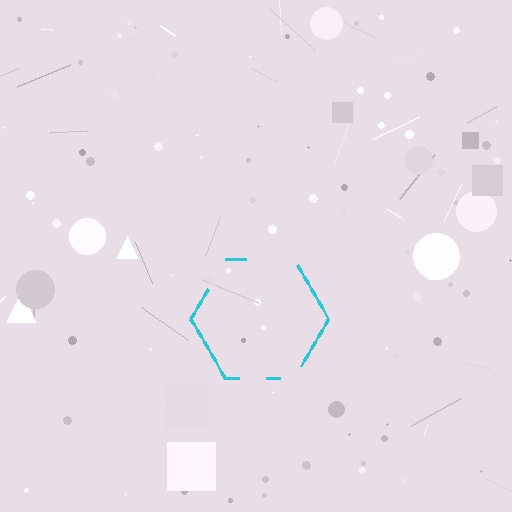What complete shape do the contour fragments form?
The contour fragments form a hexagon.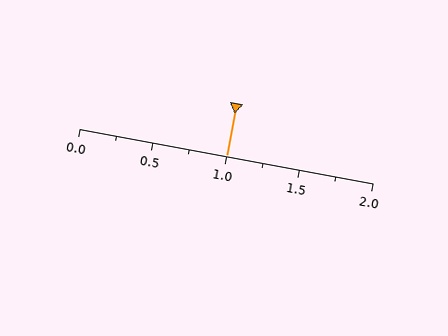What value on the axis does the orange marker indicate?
The marker indicates approximately 1.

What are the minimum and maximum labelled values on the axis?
The axis runs from 0.0 to 2.0.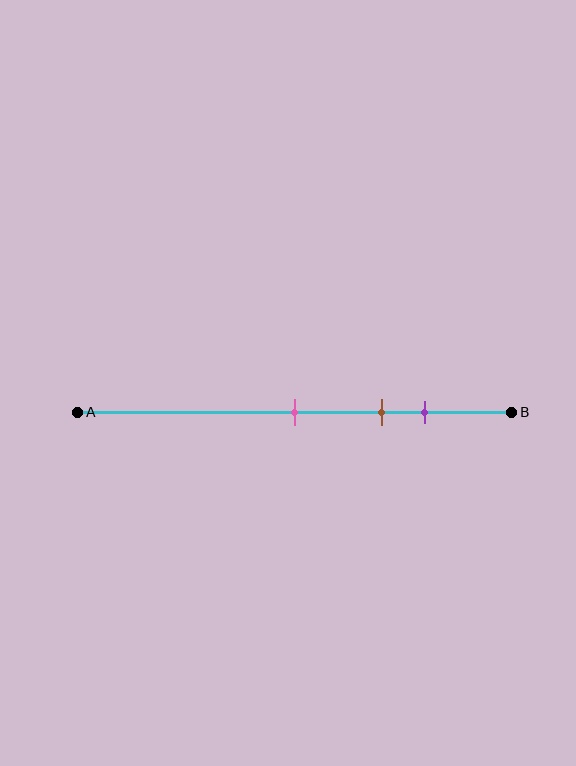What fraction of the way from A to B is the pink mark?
The pink mark is approximately 50% (0.5) of the way from A to B.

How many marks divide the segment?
There are 3 marks dividing the segment.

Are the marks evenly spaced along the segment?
Yes, the marks are approximately evenly spaced.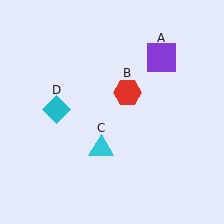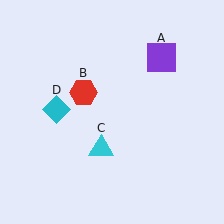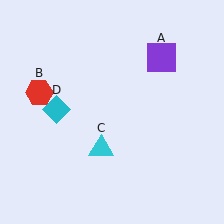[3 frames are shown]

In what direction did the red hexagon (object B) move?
The red hexagon (object B) moved left.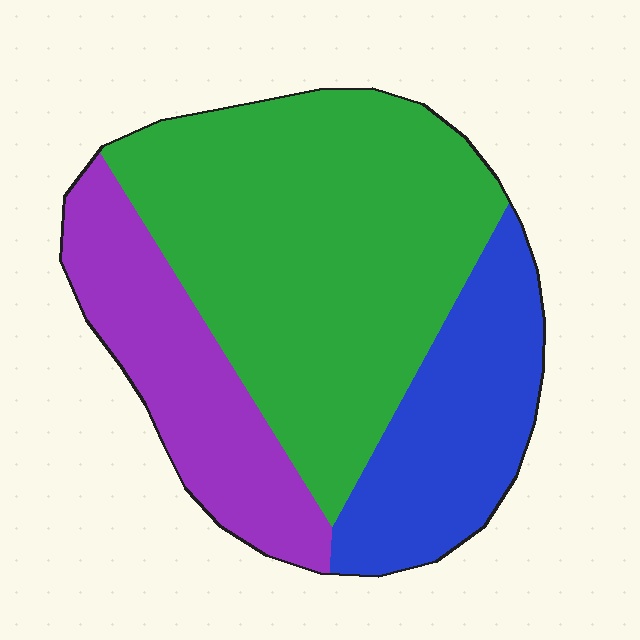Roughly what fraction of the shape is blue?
Blue covers about 25% of the shape.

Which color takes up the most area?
Green, at roughly 55%.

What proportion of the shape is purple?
Purple takes up between a sixth and a third of the shape.